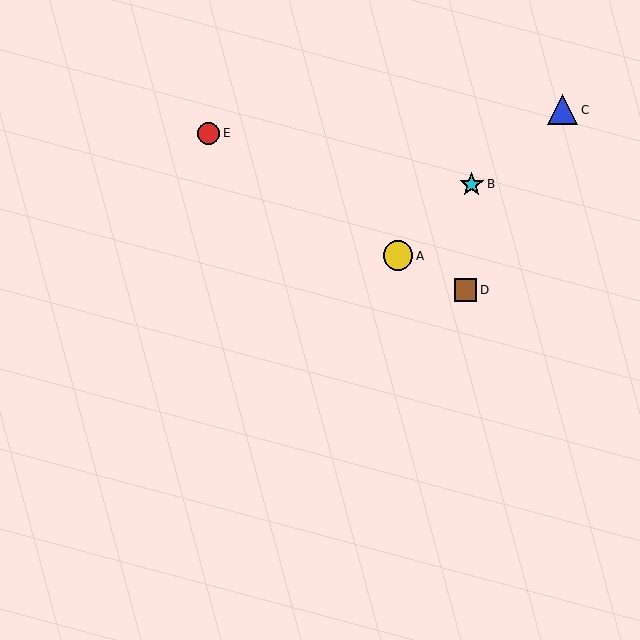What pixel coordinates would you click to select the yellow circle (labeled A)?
Click at (398, 256) to select the yellow circle A.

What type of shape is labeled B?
Shape B is a cyan star.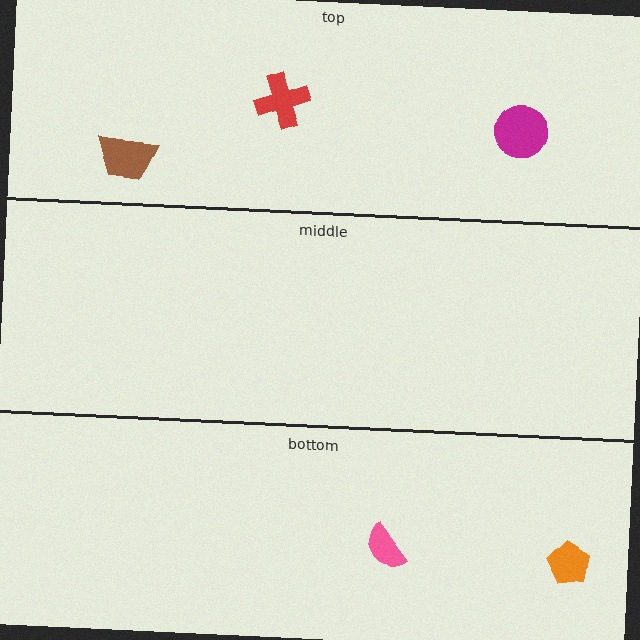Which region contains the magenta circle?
The top region.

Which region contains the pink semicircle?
The bottom region.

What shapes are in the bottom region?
The pink semicircle, the orange pentagon.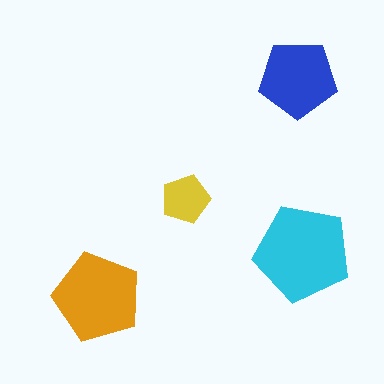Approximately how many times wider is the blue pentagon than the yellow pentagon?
About 1.5 times wider.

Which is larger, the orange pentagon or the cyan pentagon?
The cyan one.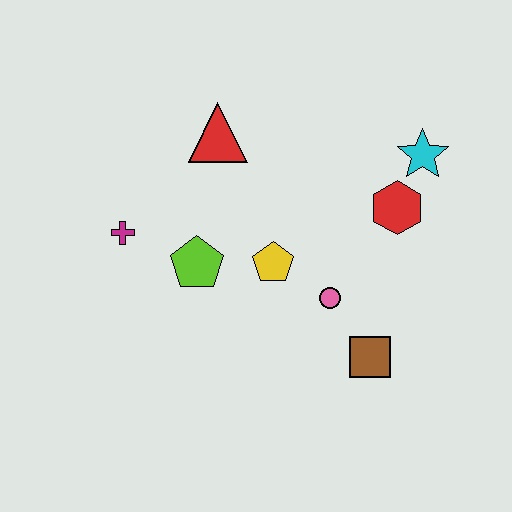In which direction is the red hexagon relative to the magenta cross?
The red hexagon is to the right of the magenta cross.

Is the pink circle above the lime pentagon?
No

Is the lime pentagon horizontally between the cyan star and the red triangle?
No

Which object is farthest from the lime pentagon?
The cyan star is farthest from the lime pentagon.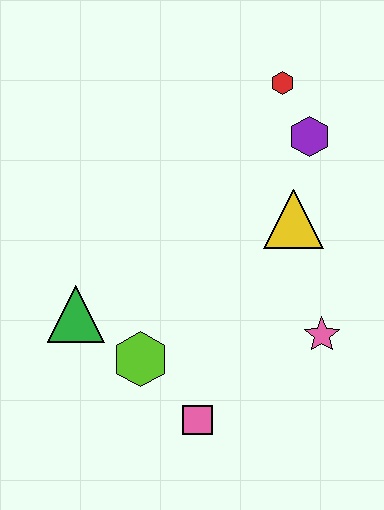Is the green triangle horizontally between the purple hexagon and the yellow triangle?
No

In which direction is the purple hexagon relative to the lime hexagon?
The purple hexagon is above the lime hexagon.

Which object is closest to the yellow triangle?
The purple hexagon is closest to the yellow triangle.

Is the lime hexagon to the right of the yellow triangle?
No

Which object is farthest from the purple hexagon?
The pink square is farthest from the purple hexagon.